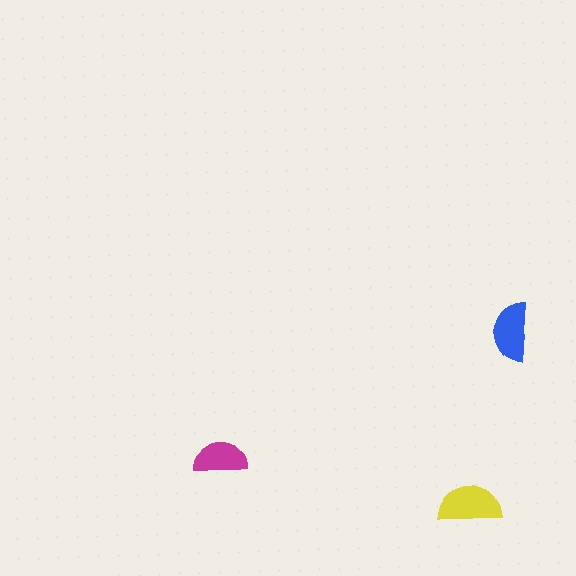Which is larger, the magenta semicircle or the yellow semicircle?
The yellow one.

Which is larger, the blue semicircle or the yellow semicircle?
The yellow one.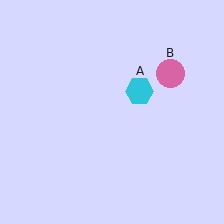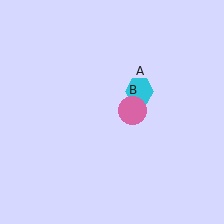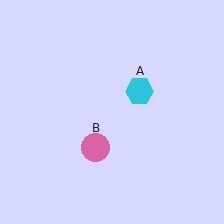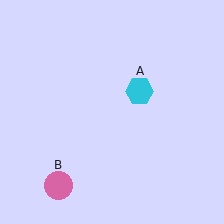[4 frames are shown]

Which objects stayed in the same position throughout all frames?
Cyan hexagon (object A) remained stationary.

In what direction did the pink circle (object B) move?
The pink circle (object B) moved down and to the left.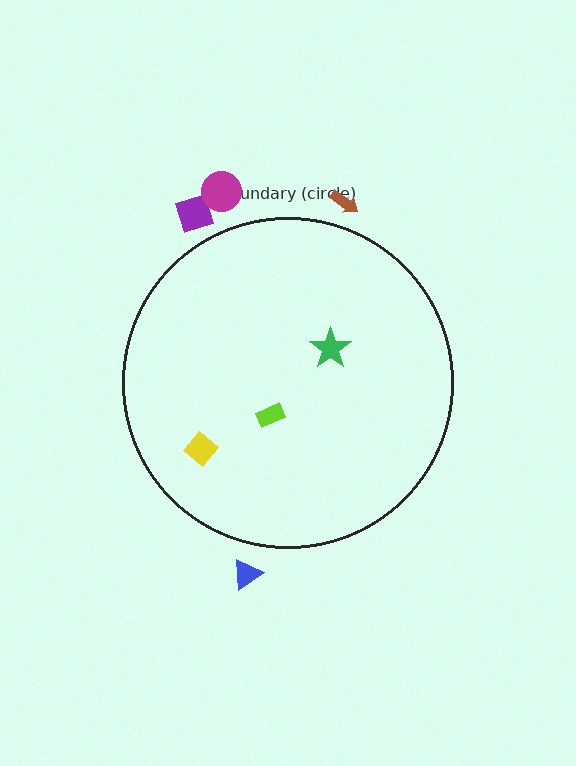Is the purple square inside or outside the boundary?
Outside.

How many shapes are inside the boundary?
3 inside, 4 outside.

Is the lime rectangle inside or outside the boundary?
Inside.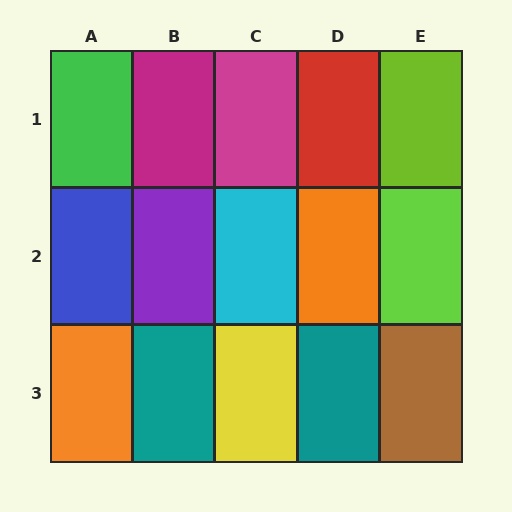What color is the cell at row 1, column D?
Red.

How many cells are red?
1 cell is red.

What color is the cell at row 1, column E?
Lime.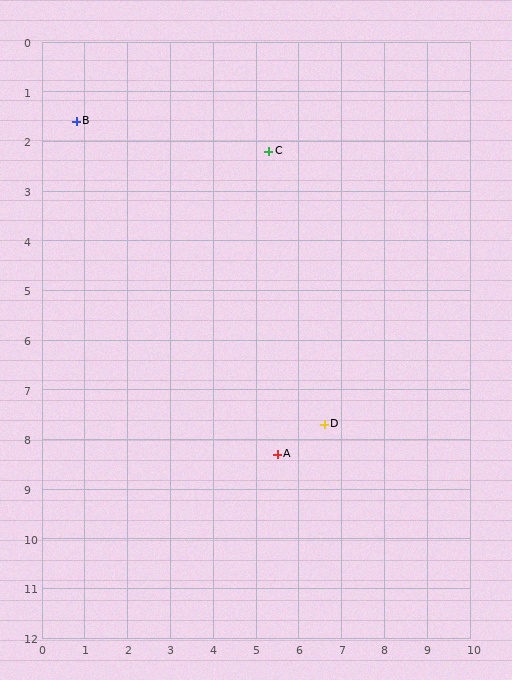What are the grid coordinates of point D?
Point D is at approximately (6.6, 7.7).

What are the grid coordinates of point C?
Point C is at approximately (5.3, 2.2).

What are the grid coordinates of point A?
Point A is at approximately (5.5, 8.3).